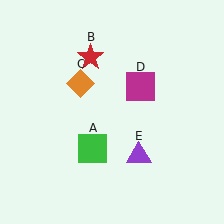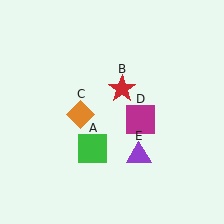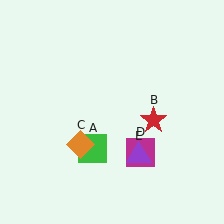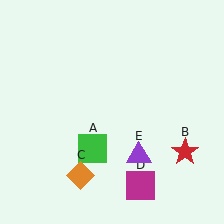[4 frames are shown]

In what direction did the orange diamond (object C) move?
The orange diamond (object C) moved down.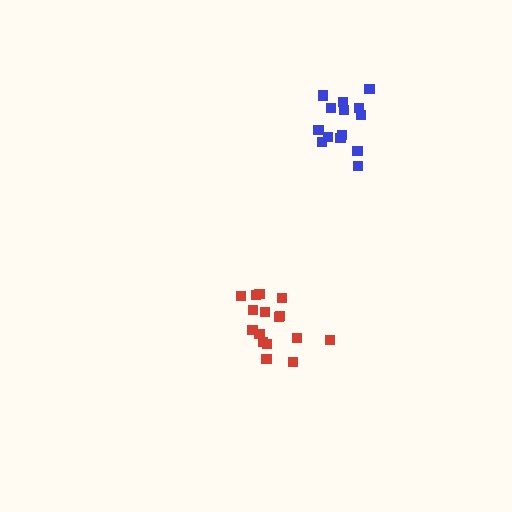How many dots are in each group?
Group 1: 14 dots, Group 2: 17 dots (31 total).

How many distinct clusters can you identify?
There are 2 distinct clusters.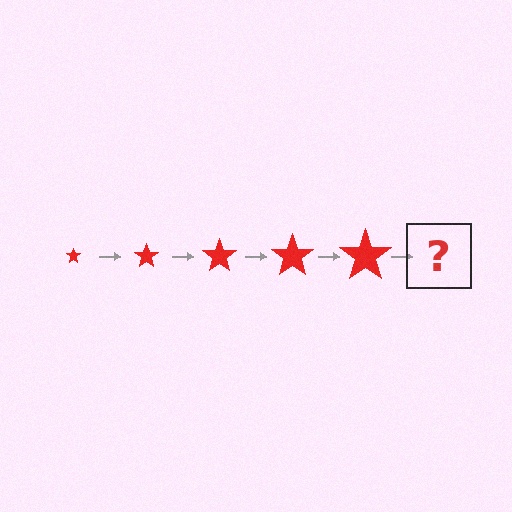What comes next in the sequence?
The next element should be a red star, larger than the previous one.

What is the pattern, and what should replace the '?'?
The pattern is that the star gets progressively larger each step. The '?' should be a red star, larger than the previous one.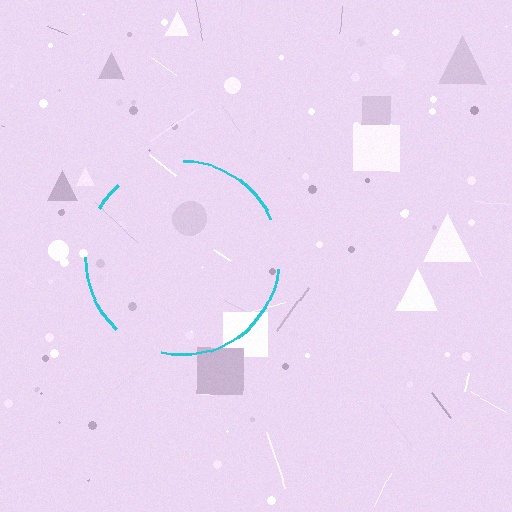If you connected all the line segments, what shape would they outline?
They would outline a circle.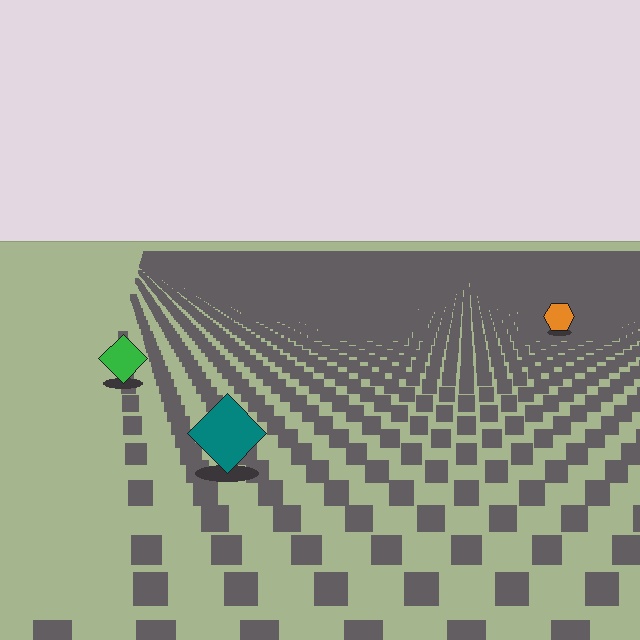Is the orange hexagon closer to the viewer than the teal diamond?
No. The teal diamond is closer — you can tell from the texture gradient: the ground texture is coarser near it.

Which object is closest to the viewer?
The teal diamond is closest. The texture marks near it are larger and more spread out.